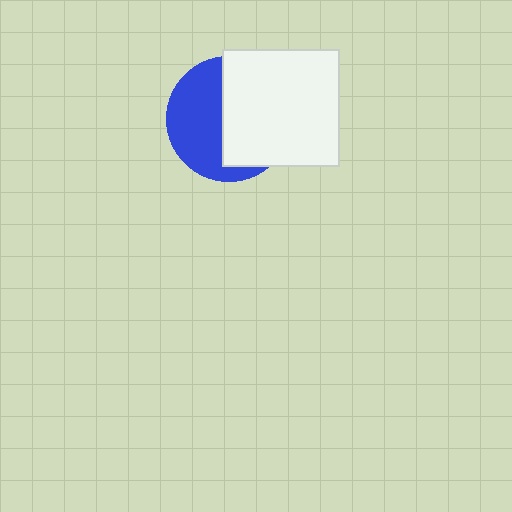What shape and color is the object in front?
The object in front is a white square.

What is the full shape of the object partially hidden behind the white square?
The partially hidden object is a blue circle.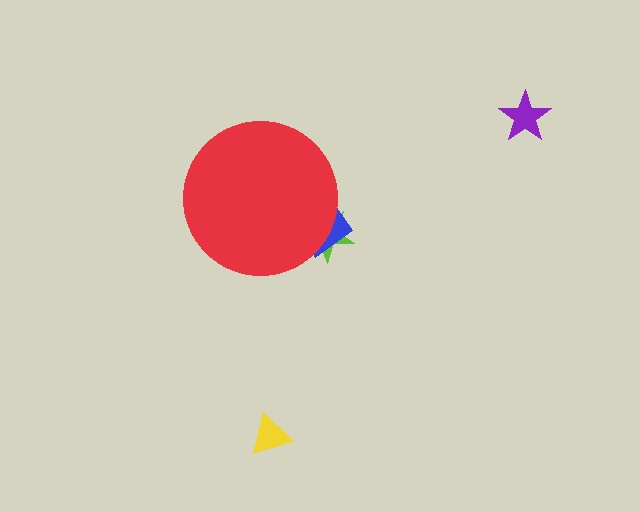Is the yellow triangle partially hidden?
No, the yellow triangle is fully visible.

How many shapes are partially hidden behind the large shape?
2 shapes are partially hidden.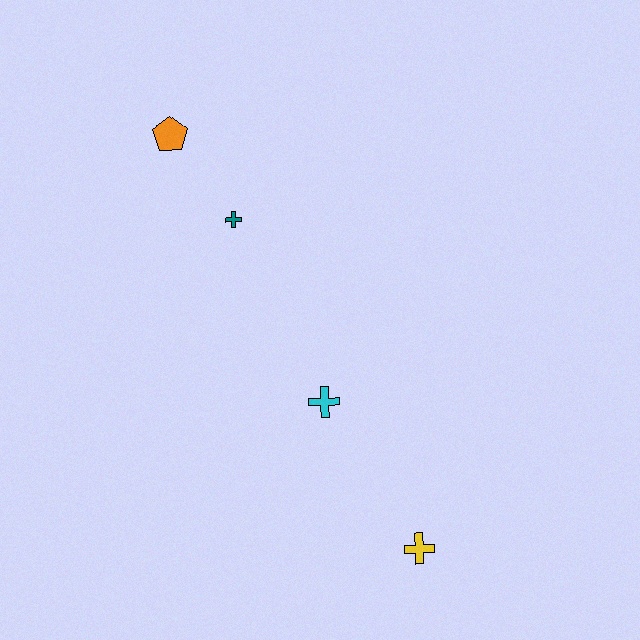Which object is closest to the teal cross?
The orange pentagon is closest to the teal cross.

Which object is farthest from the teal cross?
The yellow cross is farthest from the teal cross.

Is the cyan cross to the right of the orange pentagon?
Yes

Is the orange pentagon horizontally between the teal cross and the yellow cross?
No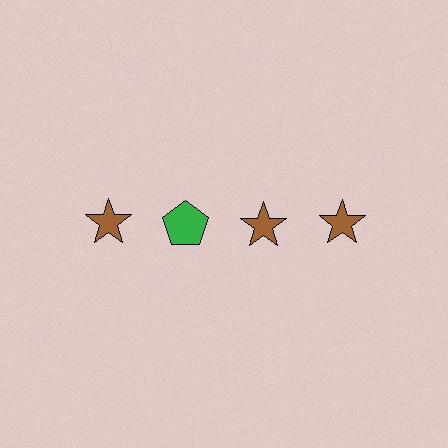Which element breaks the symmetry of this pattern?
The green pentagon in the top row, second from left column breaks the symmetry. All other shapes are brown stars.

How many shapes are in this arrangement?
There are 4 shapes arranged in a grid pattern.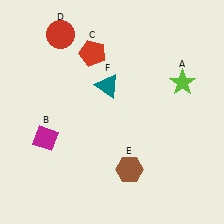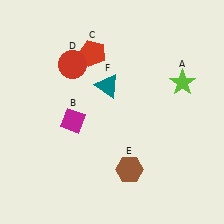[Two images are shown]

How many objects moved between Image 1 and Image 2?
2 objects moved between the two images.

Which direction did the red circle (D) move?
The red circle (D) moved down.